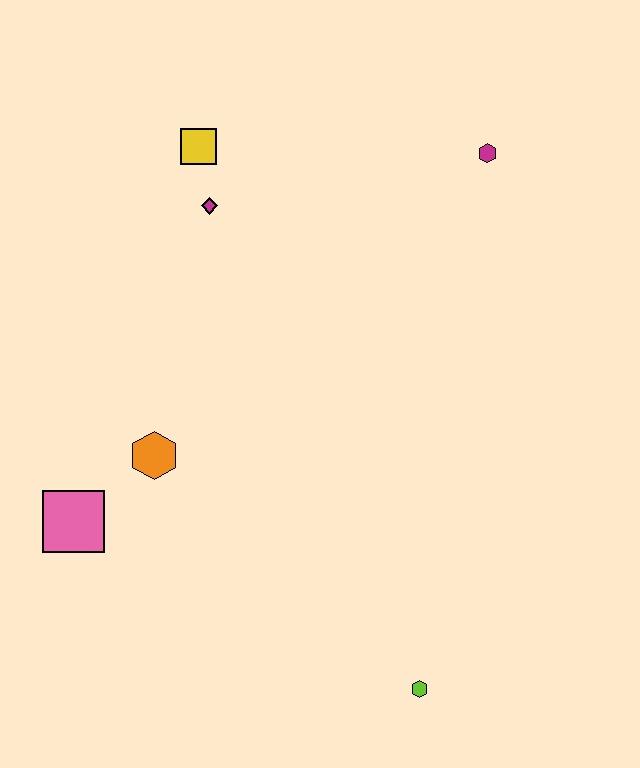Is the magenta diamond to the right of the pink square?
Yes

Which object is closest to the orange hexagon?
The pink square is closest to the orange hexagon.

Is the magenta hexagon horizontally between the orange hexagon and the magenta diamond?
No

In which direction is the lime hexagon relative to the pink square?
The lime hexagon is to the right of the pink square.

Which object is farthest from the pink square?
The magenta hexagon is farthest from the pink square.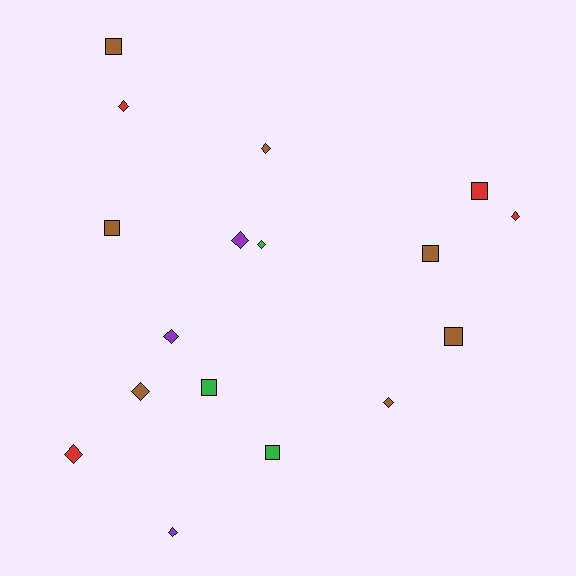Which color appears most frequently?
Brown, with 7 objects.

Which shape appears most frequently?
Diamond, with 10 objects.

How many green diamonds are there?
There is 1 green diamond.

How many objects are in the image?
There are 17 objects.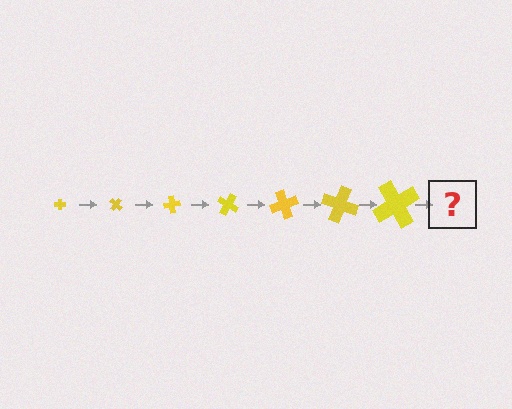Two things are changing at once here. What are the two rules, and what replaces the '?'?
The two rules are that the cross grows larger each step and it rotates 40 degrees each step. The '?' should be a cross, larger than the previous one and rotated 280 degrees from the start.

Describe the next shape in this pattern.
It should be a cross, larger than the previous one and rotated 280 degrees from the start.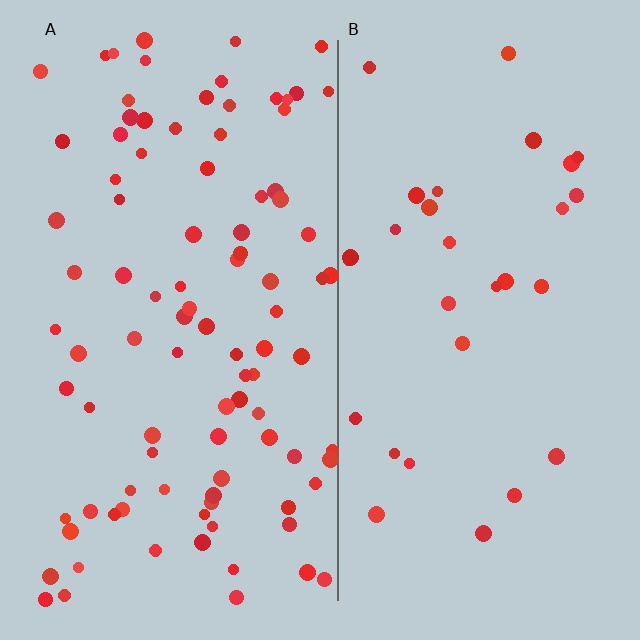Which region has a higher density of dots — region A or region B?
A (the left).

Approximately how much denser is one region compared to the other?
Approximately 3.1× — region A over region B.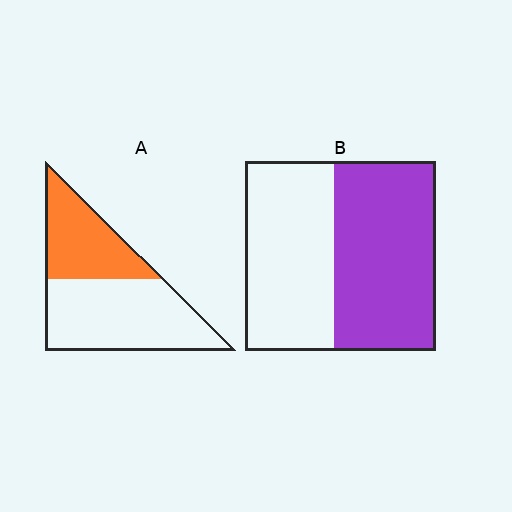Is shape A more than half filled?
No.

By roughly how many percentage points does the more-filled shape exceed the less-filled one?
By roughly 15 percentage points (B over A).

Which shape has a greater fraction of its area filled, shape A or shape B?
Shape B.